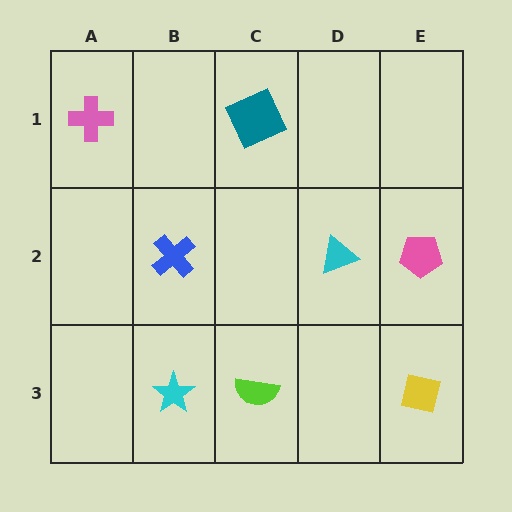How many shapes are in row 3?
3 shapes.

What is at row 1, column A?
A pink cross.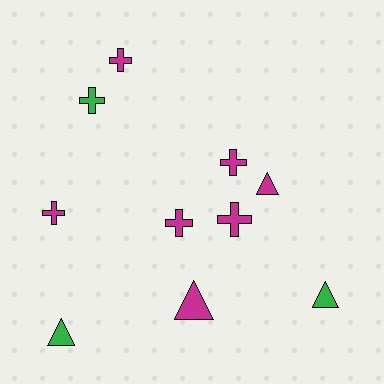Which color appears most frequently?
Magenta, with 7 objects.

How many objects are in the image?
There are 10 objects.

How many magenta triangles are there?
There are 2 magenta triangles.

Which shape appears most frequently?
Cross, with 6 objects.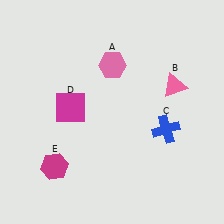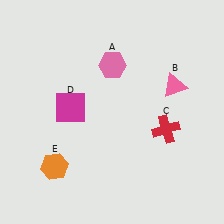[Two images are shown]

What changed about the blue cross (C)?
In Image 1, C is blue. In Image 2, it changed to red.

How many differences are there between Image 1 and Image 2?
There are 2 differences between the two images.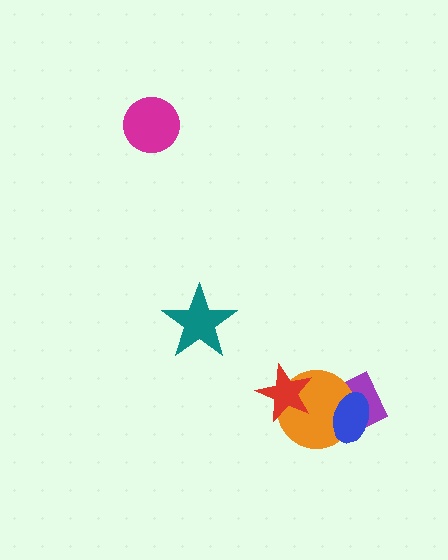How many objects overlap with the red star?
1 object overlaps with the red star.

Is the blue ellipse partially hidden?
No, no other shape covers it.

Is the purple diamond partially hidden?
Yes, it is partially covered by another shape.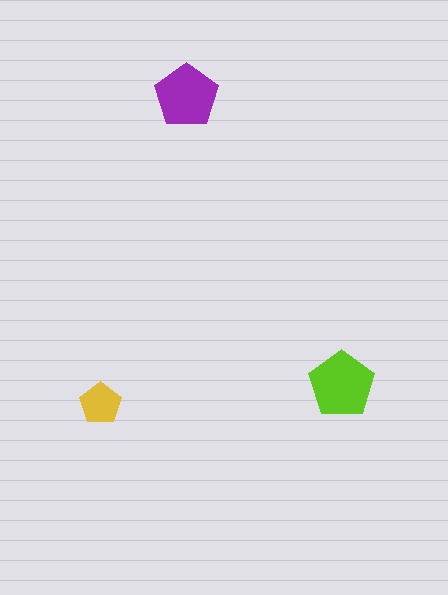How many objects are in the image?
There are 3 objects in the image.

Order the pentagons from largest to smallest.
the lime one, the purple one, the yellow one.